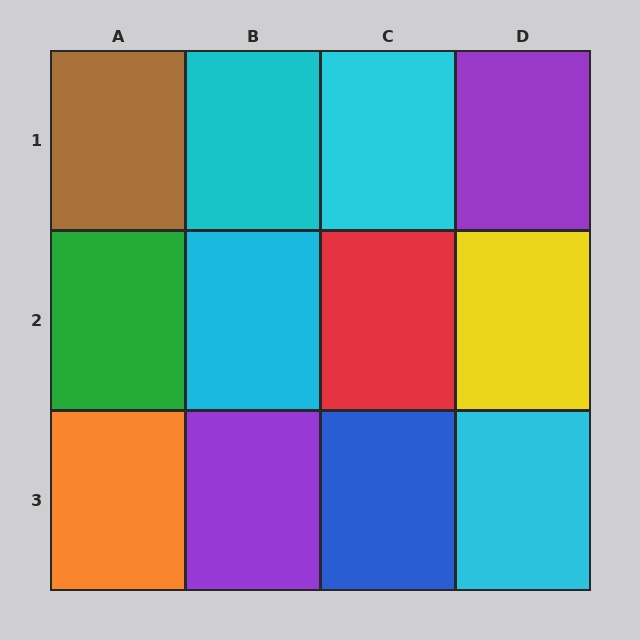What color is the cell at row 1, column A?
Brown.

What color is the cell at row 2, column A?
Green.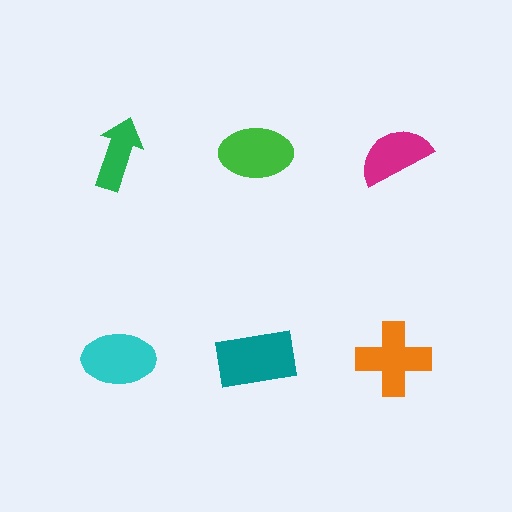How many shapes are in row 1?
3 shapes.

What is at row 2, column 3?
An orange cross.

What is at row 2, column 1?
A cyan ellipse.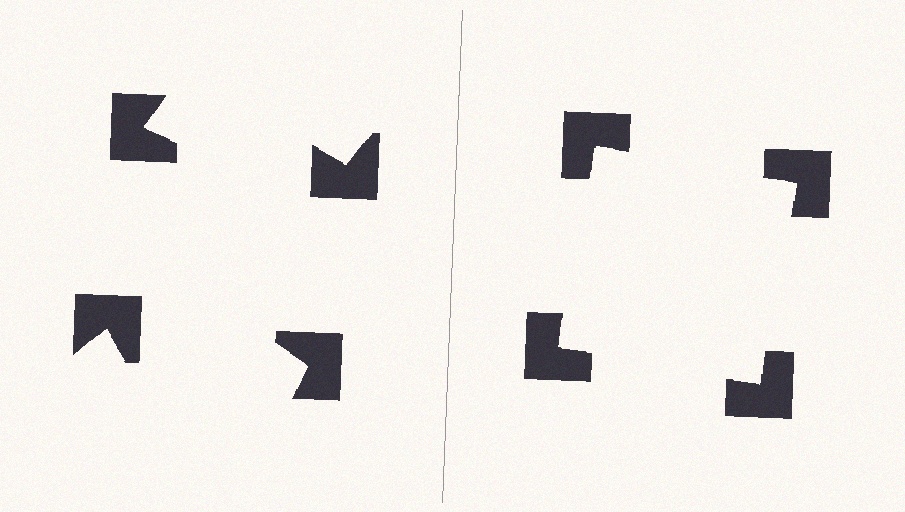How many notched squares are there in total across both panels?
8 — 4 on each side.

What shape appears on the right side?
An illusory square.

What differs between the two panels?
The notched squares are positioned identically on both sides; only the wedge orientations differ. On the right they align to a square; on the left they are misaligned.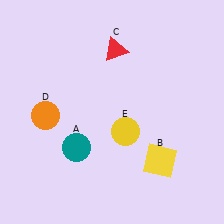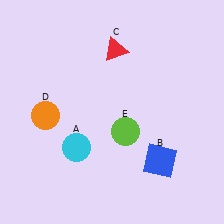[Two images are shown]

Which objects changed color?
A changed from teal to cyan. B changed from yellow to blue. E changed from yellow to lime.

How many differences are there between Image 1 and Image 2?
There are 3 differences between the two images.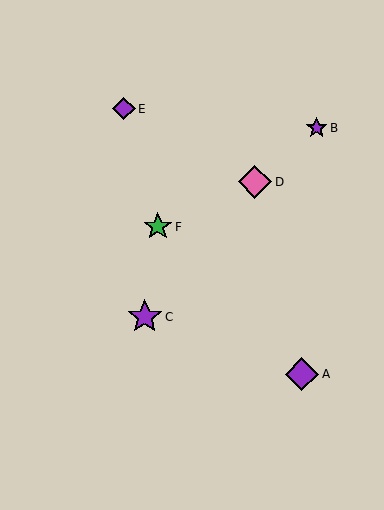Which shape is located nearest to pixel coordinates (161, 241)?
The green star (labeled F) at (158, 227) is nearest to that location.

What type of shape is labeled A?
Shape A is a purple diamond.